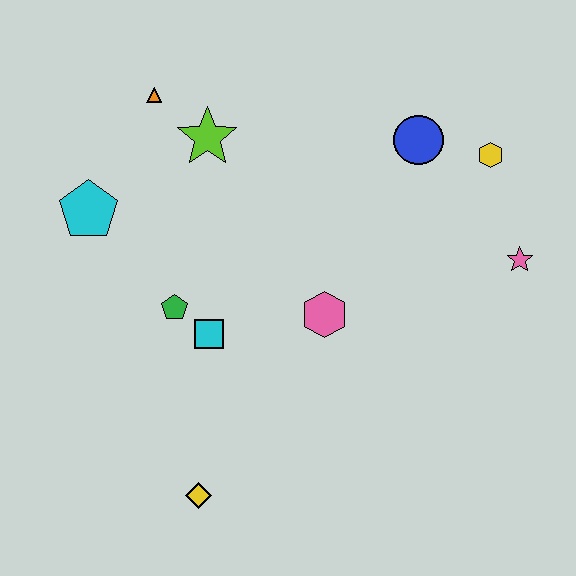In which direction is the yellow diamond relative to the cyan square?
The yellow diamond is below the cyan square.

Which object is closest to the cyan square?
The green pentagon is closest to the cyan square.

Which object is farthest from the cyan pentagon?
The pink star is farthest from the cyan pentagon.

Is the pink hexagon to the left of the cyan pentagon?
No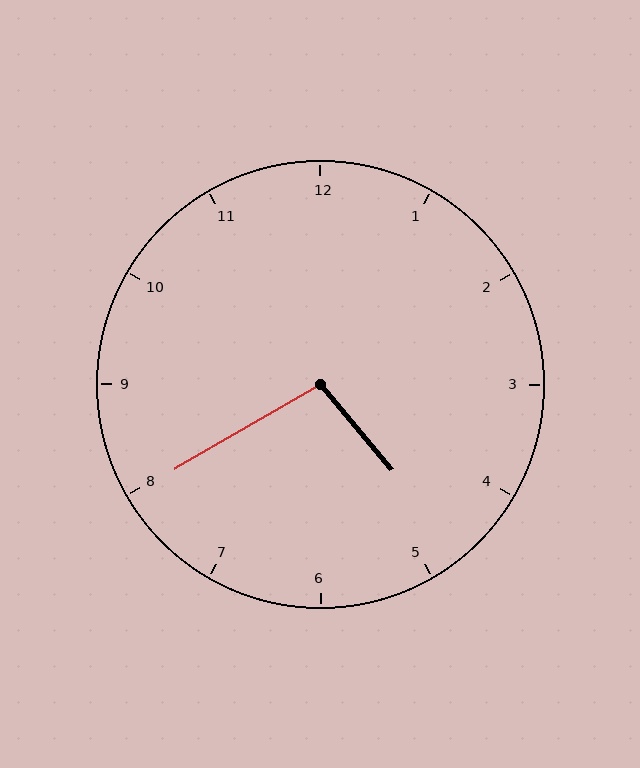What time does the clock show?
4:40.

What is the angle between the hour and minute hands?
Approximately 100 degrees.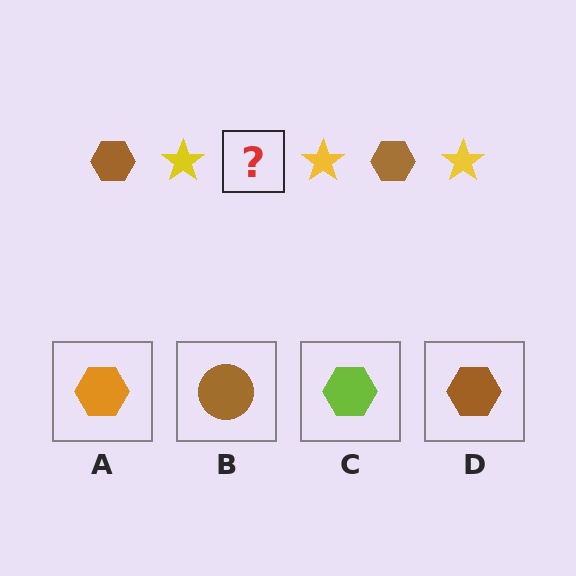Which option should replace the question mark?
Option D.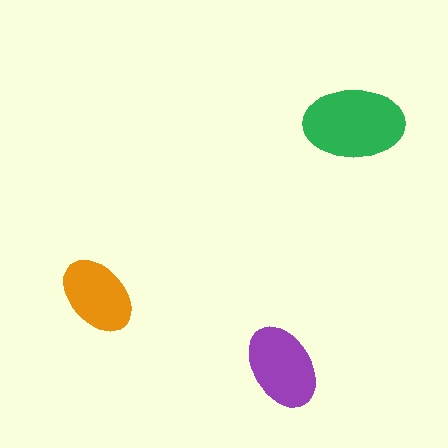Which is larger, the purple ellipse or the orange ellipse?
The purple one.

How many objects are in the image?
There are 3 objects in the image.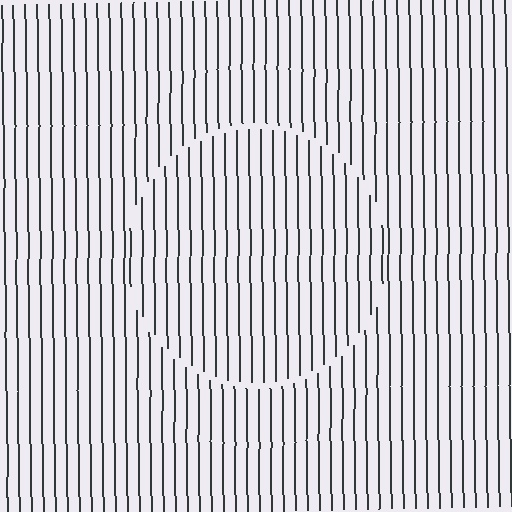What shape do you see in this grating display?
An illusory circle. The interior of the shape contains the same grating, shifted by half a period — the contour is defined by the phase discontinuity where line-ends from the inner and outer gratings abut.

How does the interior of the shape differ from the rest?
The interior of the shape contains the same grating, shifted by half a period — the contour is defined by the phase discontinuity where line-ends from the inner and outer gratings abut.